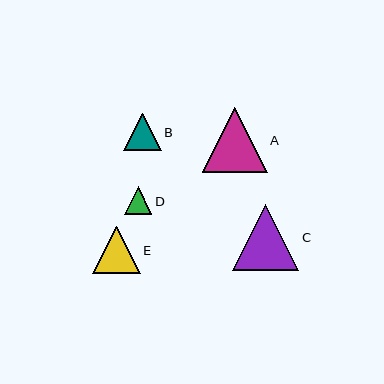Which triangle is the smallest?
Triangle D is the smallest with a size of approximately 27 pixels.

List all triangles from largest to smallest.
From largest to smallest: C, A, E, B, D.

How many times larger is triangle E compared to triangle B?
Triangle E is approximately 1.3 times the size of triangle B.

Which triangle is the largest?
Triangle C is the largest with a size of approximately 66 pixels.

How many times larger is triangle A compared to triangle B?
Triangle A is approximately 1.7 times the size of triangle B.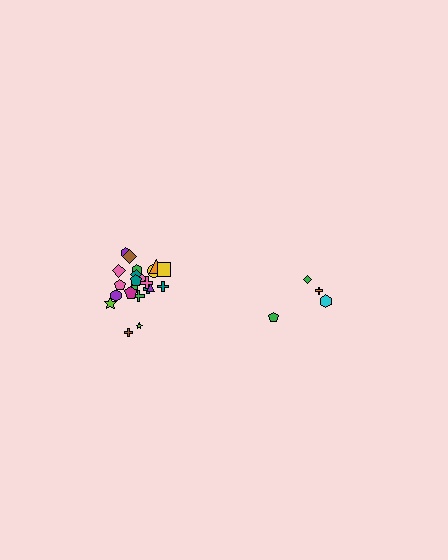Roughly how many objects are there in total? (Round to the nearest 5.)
Roughly 25 objects in total.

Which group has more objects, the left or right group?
The left group.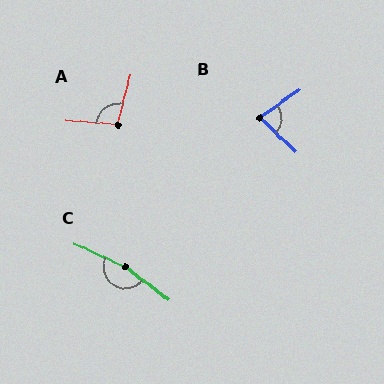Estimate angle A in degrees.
Approximately 100 degrees.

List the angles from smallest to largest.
B (79°), A (100°), C (167°).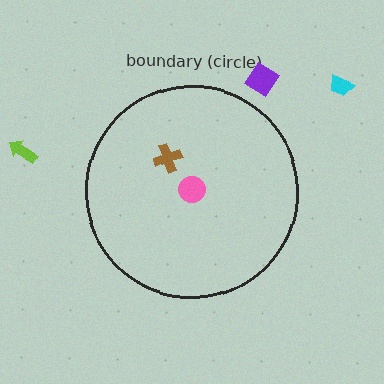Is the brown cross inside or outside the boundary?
Inside.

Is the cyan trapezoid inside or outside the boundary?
Outside.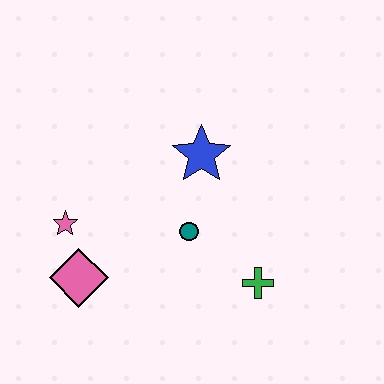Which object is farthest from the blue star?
The pink diamond is farthest from the blue star.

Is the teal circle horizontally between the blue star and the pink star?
Yes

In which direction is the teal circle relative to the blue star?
The teal circle is below the blue star.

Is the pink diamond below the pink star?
Yes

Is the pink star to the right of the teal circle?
No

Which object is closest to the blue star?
The teal circle is closest to the blue star.